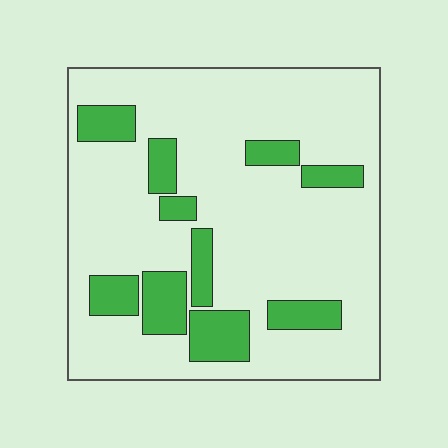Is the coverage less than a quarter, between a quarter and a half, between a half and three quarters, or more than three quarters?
Less than a quarter.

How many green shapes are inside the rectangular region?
10.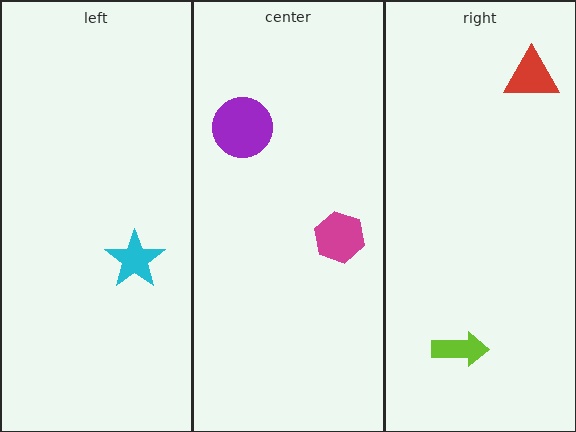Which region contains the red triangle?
The right region.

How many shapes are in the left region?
1.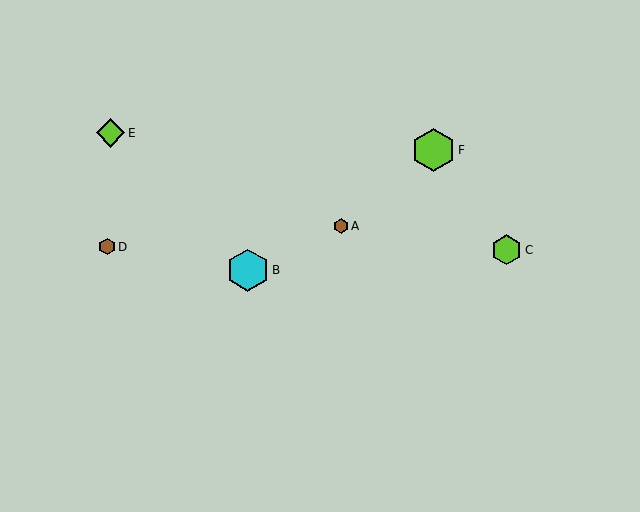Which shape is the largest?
The lime hexagon (labeled F) is the largest.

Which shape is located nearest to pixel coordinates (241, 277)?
The cyan hexagon (labeled B) at (248, 270) is nearest to that location.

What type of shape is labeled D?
Shape D is a brown hexagon.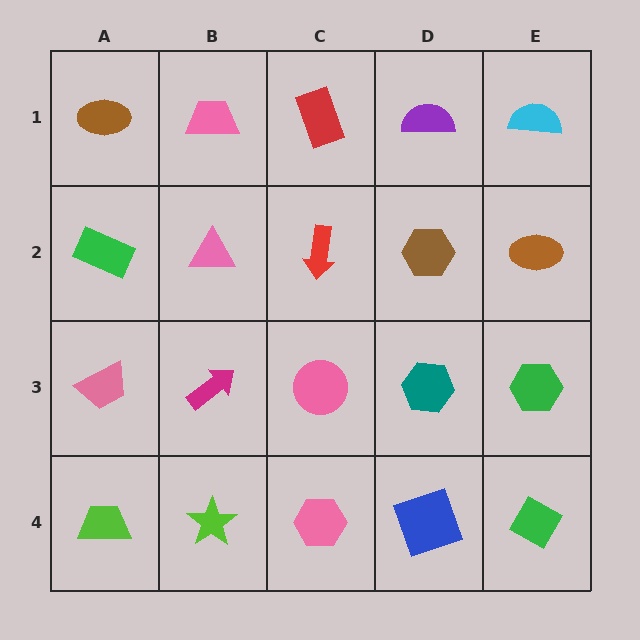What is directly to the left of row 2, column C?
A pink triangle.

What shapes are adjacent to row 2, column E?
A cyan semicircle (row 1, column E), a green hexagon (row 3, column E), a brown hexagon (row 2, column D).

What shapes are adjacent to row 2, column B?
A pink trapezoid (row 1, column B), a magenta arrow (row 3, column B), a green rectangle (row 2, column A), a red arrow (row 2, column C).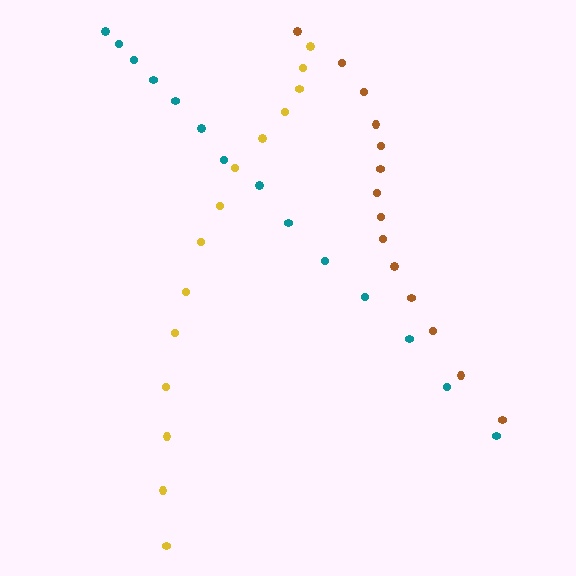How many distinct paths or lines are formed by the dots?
There are 3 distinct paths.